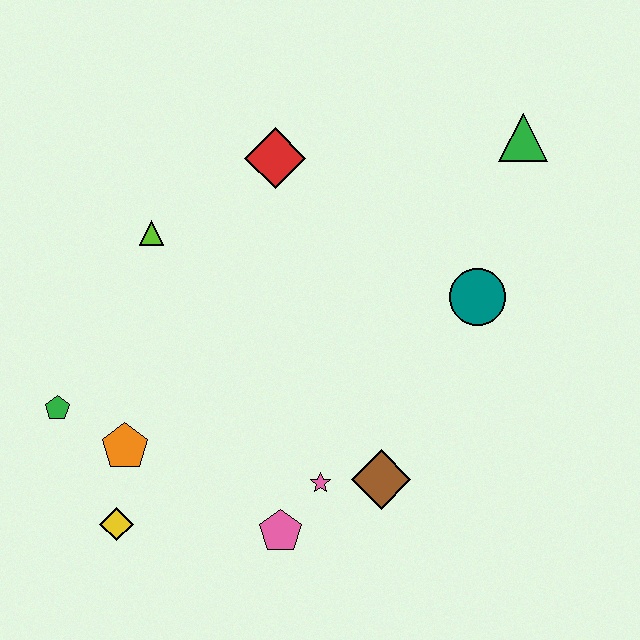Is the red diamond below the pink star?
No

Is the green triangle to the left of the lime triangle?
No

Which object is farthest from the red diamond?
The yellow diamond is farthest from the red diamond.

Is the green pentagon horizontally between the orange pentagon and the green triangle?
No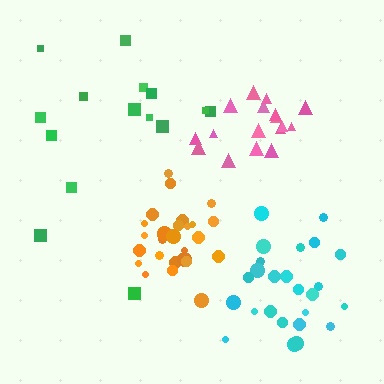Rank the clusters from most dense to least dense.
orange, cyan, pink, green.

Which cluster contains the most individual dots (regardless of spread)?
Orange (27).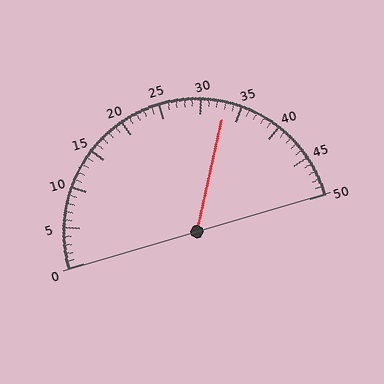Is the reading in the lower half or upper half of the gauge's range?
The reading is in the upper half of the range (0 to 50).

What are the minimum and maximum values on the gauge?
The gauge ranges from 0 to 50.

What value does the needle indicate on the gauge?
The needle indicates approximately 33.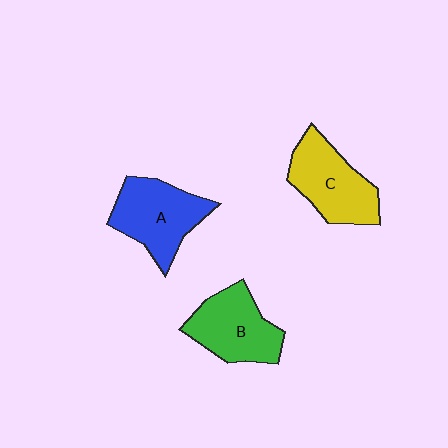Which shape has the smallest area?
Shape B (green).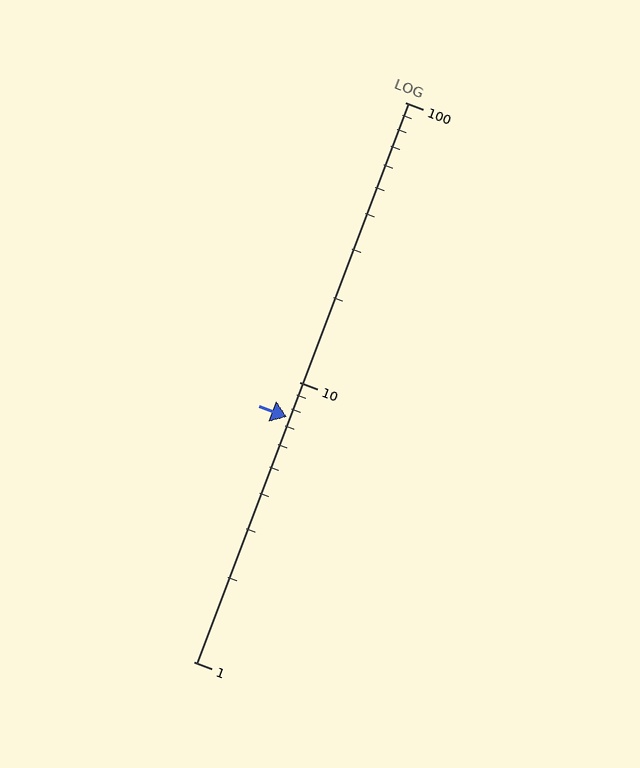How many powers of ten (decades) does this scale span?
The scale spans 2 decades, from 1 to 100.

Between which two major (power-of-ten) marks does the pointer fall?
The pointer is between 1 and 10.